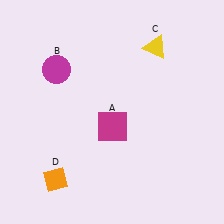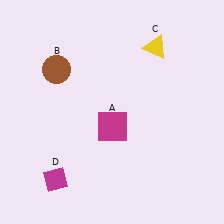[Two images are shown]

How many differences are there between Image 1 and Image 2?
There are 2 differences between the two images.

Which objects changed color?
B changed from magenta to brown. D changed from orange to magenta.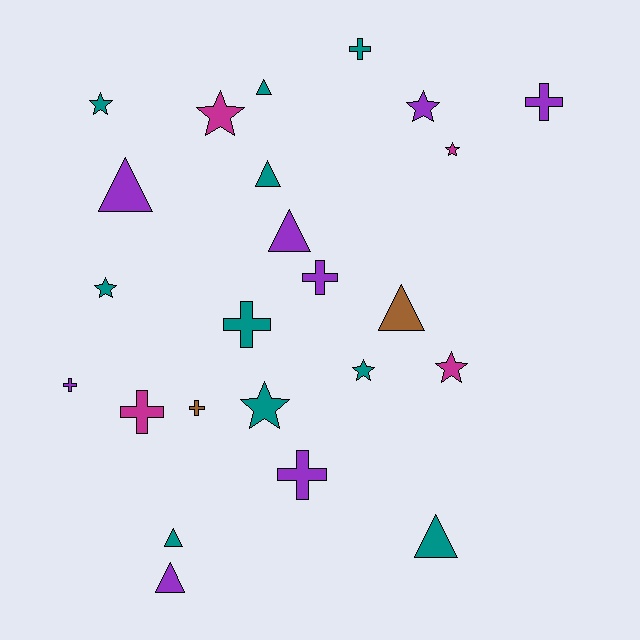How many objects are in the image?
There are 24 objects.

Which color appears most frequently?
Teal, with 10 objects.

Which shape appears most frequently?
Cross, with 8 objects.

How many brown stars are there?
There are no brown stars.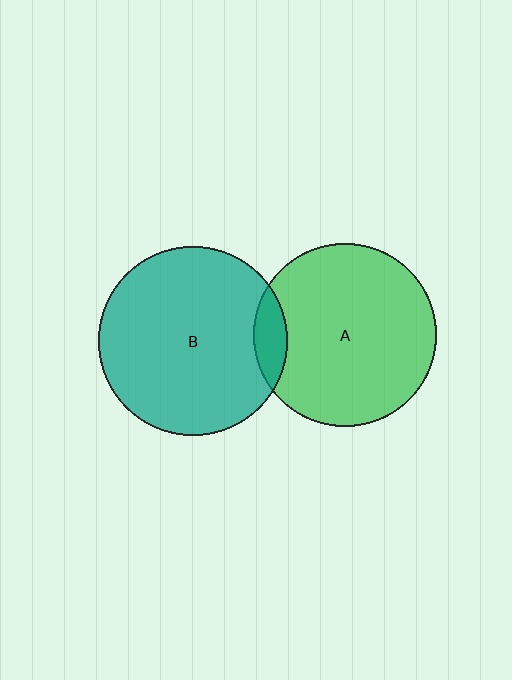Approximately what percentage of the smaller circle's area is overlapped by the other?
Approximately 10%.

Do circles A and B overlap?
Yes.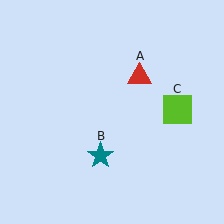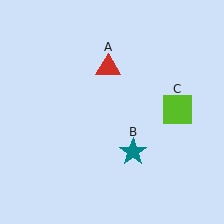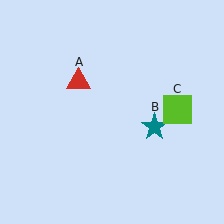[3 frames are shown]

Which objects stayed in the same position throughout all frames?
Lime square (object C) remained stationary.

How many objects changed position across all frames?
2 objects changed position: red triangle (object A), teal star (object B).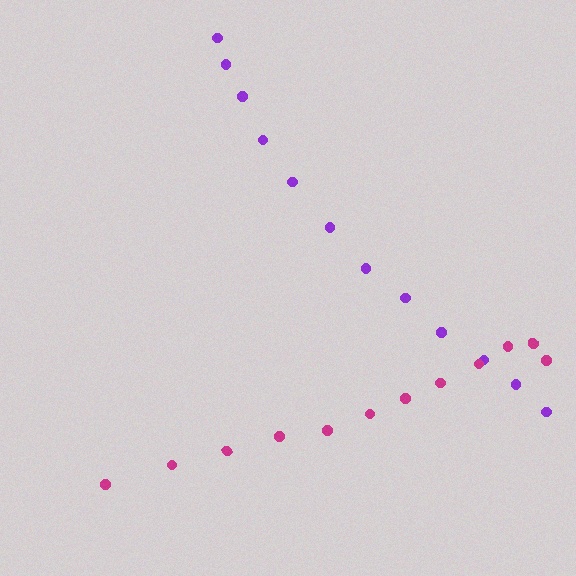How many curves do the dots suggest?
There are 2 distinct paths.